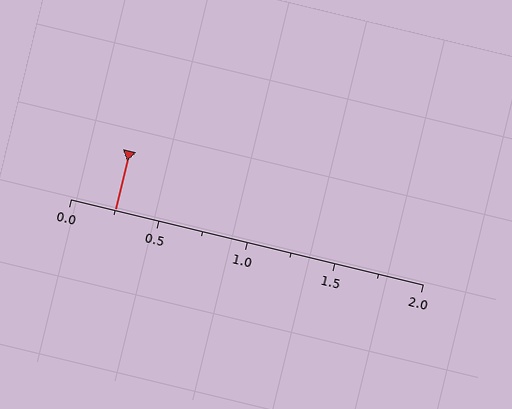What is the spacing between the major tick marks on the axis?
The major ticks are spaced 0.5 apart.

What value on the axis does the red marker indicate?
The marker indicates approximately 0.25.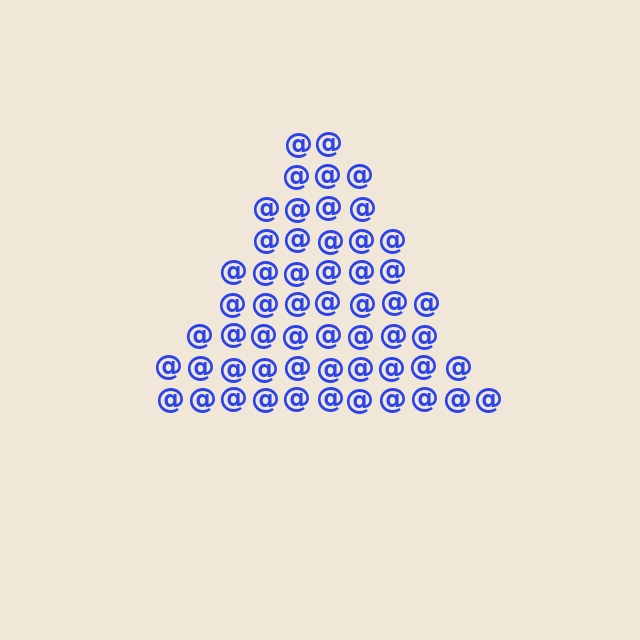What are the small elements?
The small elements are at signs.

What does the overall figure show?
The overall figure shows a triangle.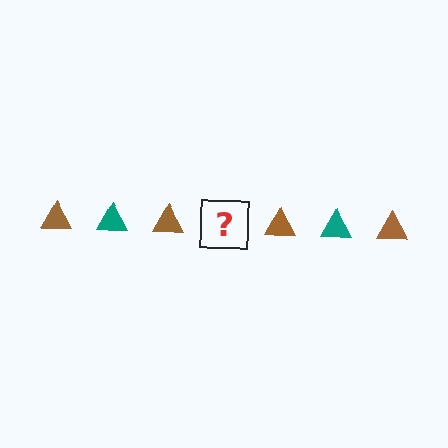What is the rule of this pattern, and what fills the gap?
The rule is that the pattern cycles through brown, teal triangles. The gap should be filled with a teal triangle.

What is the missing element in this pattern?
The missing element is a teal triangle.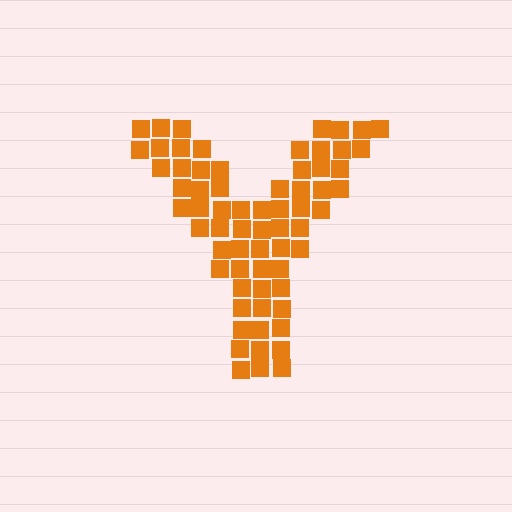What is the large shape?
The large shape is the letter Y.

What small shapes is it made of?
It is made of small squares.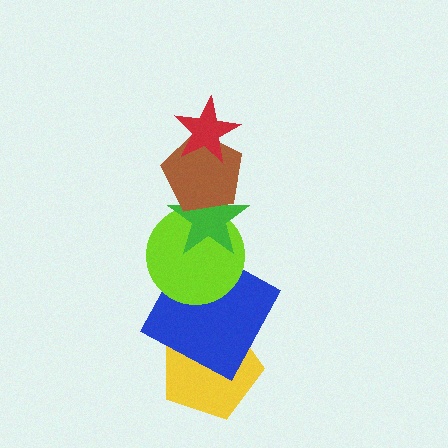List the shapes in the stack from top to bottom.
From top to bottom: the red star, the brown pentagon, the green star, the lime circle, the blue square, the yellow pentagon.